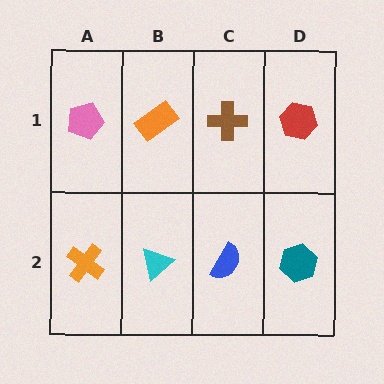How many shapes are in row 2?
4 shapes.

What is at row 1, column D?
A red hexagon.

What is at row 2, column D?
A teal hexagon.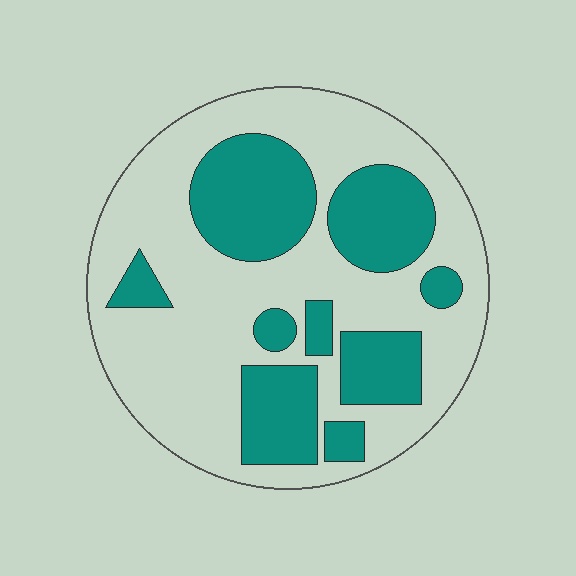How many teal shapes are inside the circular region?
9.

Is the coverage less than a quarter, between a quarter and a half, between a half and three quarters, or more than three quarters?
Between a quarter and a half.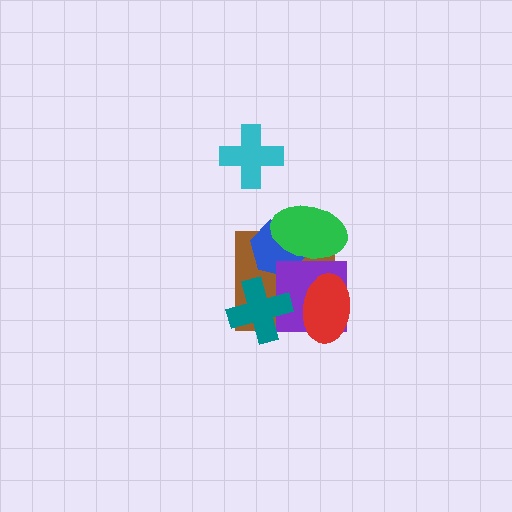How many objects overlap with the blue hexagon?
3 objects overlap with the blue hexagon.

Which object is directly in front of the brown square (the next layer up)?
The blue hexagon is directly in front of the brown square.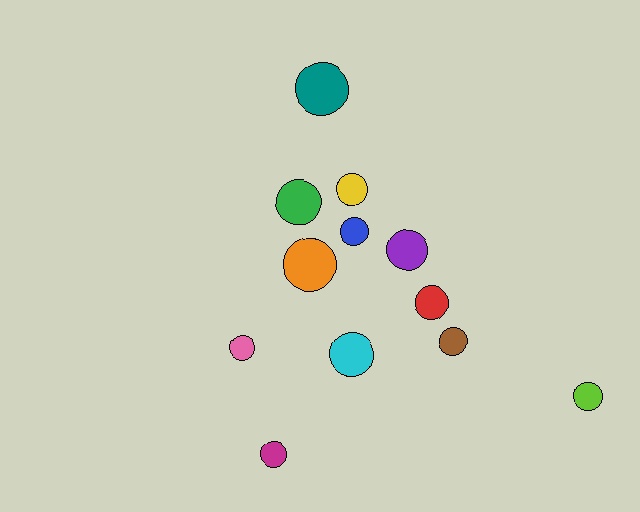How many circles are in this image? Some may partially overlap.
There are 12 circles.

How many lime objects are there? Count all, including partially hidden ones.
There is 1 lime object.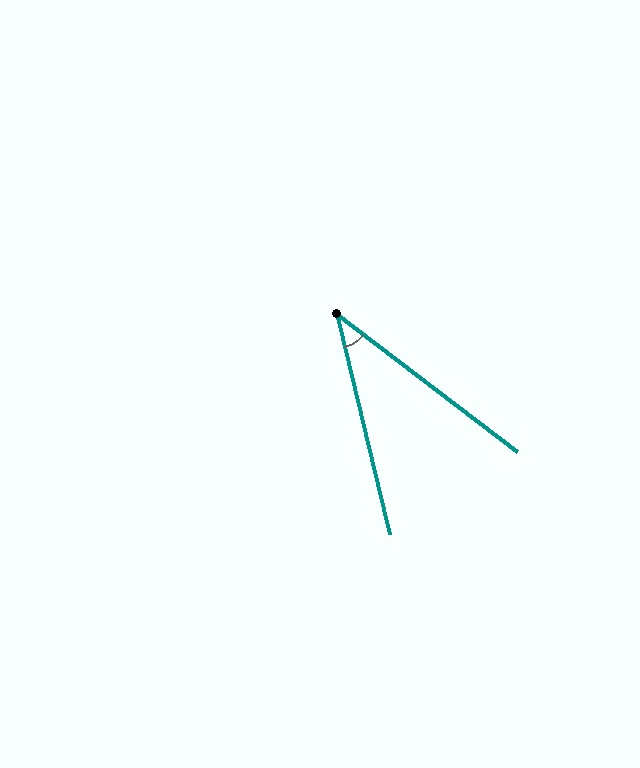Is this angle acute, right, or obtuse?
It is acute.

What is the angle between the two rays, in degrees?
Approximately 39 degrees.